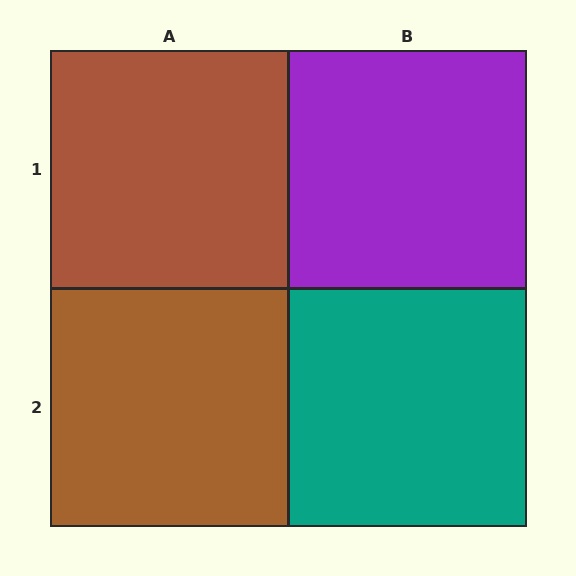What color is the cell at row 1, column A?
Brown.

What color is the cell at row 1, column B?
Purple.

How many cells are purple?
1 cell is purple.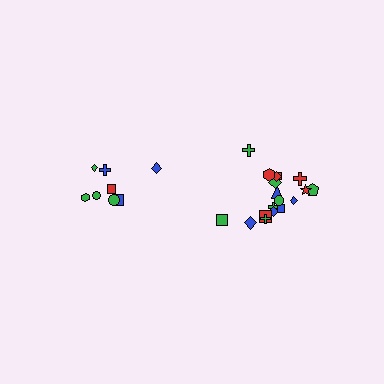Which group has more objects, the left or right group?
The right group.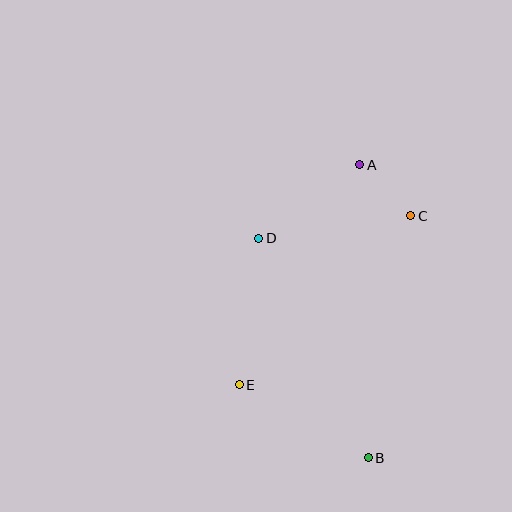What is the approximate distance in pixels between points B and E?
The distance between B and E is approximately 148 pixels.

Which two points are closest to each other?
Points A and C are closest to each other.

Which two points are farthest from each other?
Points A and B are farthest from each other.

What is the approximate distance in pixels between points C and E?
The distance between C and E is approximately 241 pixels.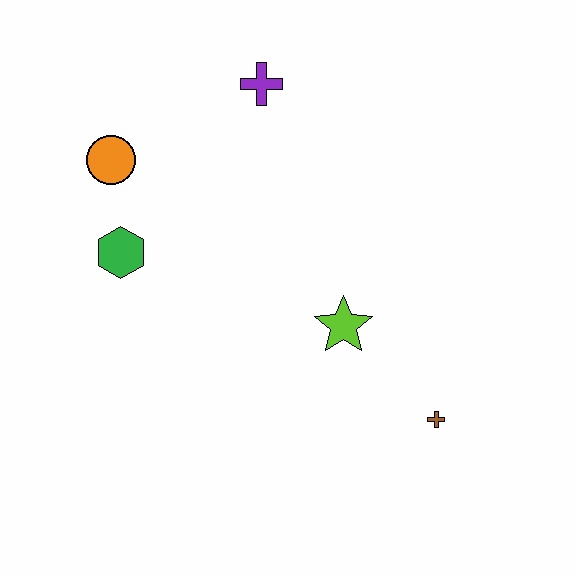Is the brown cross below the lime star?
Yes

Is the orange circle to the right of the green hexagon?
No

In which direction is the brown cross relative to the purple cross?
The brown cross is below the purple cross.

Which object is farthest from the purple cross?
The brown cross is farthest from the purple cross.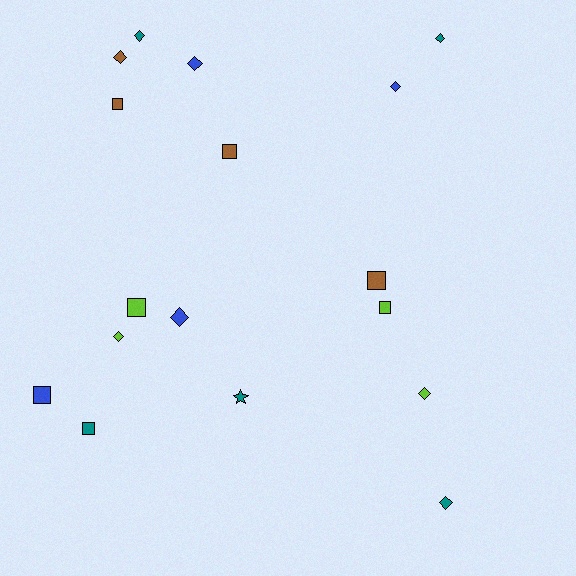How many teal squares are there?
There is 1 teal square.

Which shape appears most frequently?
Diamond, with 9 objects.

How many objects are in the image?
There are 17 objects.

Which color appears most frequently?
Teal, with 5 objects.